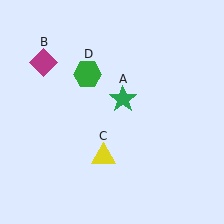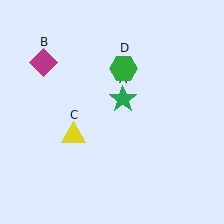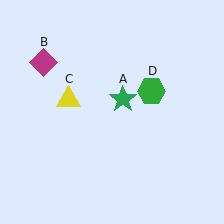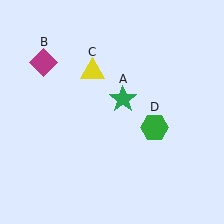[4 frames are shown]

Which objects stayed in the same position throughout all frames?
Green star (object A) and magenta diamond (object B) remained stationary.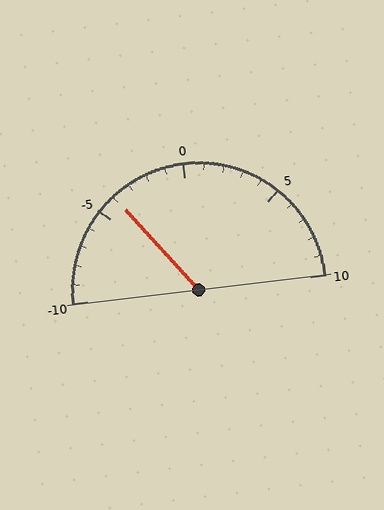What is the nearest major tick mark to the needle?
The nearest major tick mark is -5.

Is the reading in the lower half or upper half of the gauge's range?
The reading is in the lower half of the range (-10 to 10).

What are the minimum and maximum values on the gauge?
The gauge ranges from -10 to 10.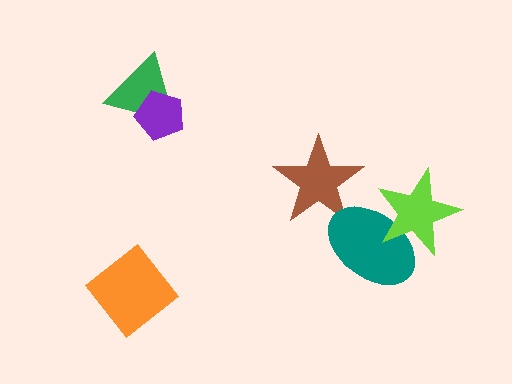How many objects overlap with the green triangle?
1 object overlaps with the green triangle.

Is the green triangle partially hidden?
Yes, it is partially covered by another shape.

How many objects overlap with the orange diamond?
0 objects overlap with the orange diamond.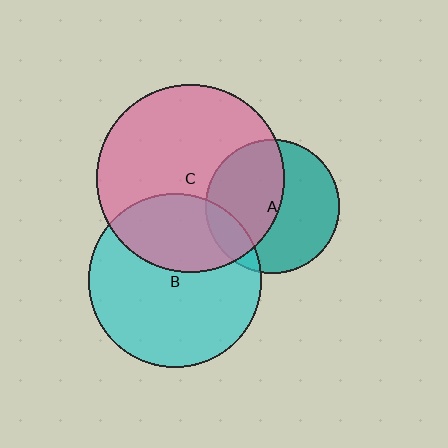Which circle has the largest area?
Circle C (pink).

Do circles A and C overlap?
Yes.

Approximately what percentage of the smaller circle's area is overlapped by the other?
Approximately 50%.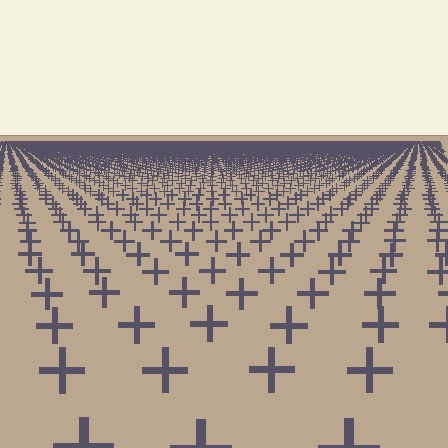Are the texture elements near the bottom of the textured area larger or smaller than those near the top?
Larger. Near the bottom, elements are closer to the viewer and appear at a bigger on-screen size.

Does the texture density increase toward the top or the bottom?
Density increases toward the top.